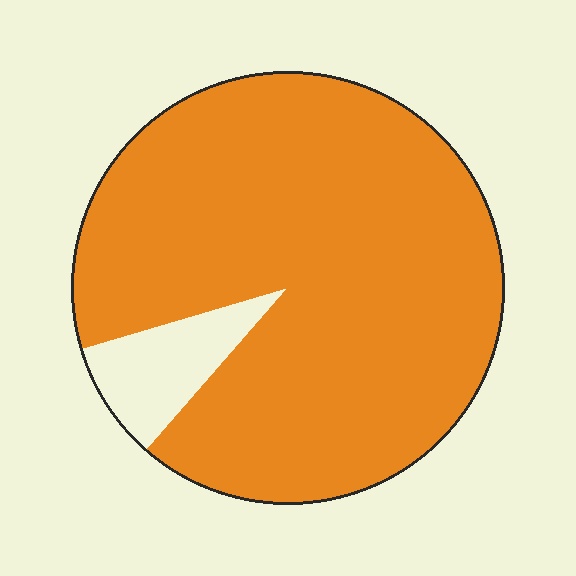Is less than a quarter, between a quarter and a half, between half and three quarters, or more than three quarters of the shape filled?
More than three quarters.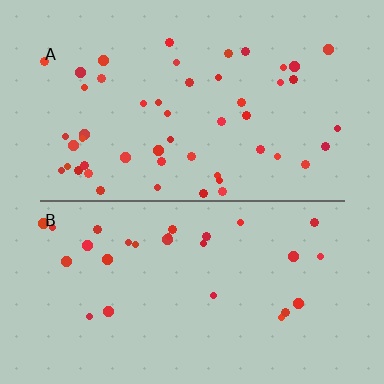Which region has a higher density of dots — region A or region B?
A (the top).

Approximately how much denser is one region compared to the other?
Approximately 1.8× — region A over region B.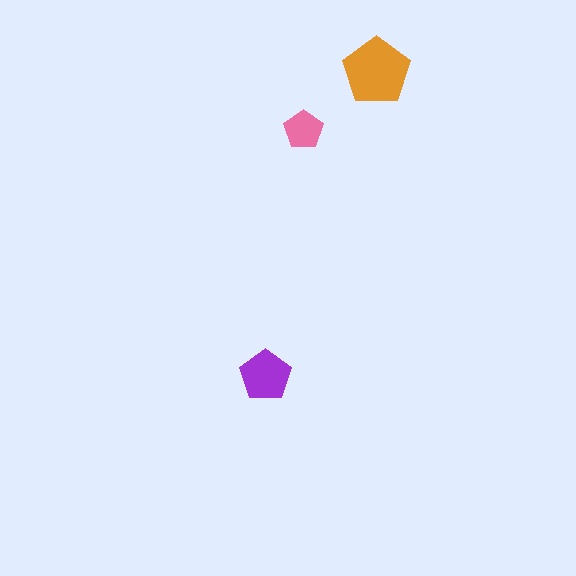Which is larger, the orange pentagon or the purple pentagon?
The orange one.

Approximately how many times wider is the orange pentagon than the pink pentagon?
About 1.5 times wider.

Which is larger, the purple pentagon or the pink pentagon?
The purple one.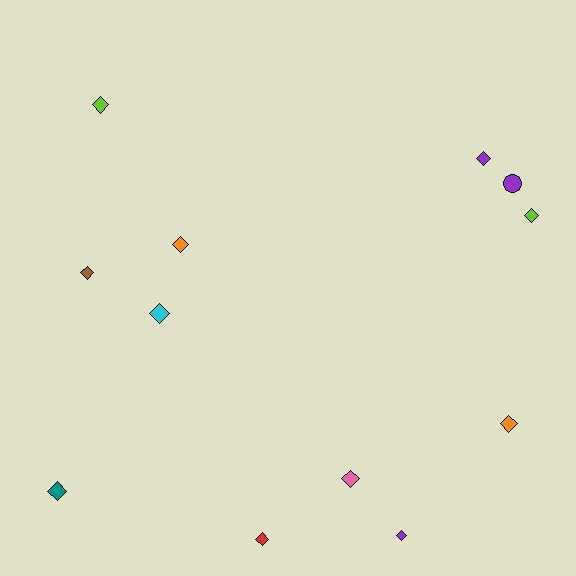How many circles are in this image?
There is 1 circle.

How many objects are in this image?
There are 12 objects.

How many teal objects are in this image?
There is 1 teal object.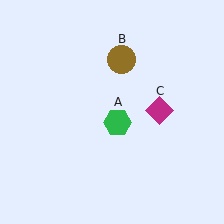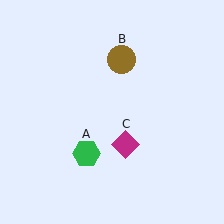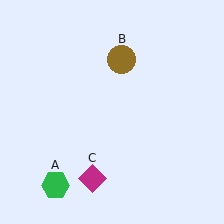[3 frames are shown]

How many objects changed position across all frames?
2 objects changed position: green hexagon (object A), magenta diamond (object C).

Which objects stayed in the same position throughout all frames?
Brown circle (object B) remained stationary.